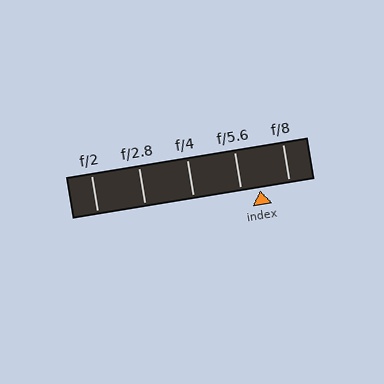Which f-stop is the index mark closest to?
The index mark is closest to f/5.6.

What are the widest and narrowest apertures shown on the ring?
The widest aperture shown is f/2 and the narrowest is f/8.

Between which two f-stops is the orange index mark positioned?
The index mark is between f/5.6 and f/8.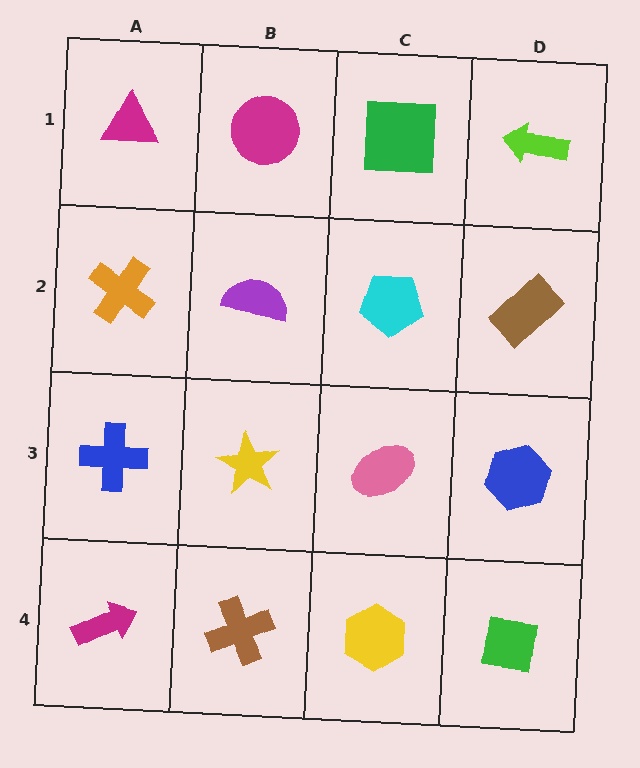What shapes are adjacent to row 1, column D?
A brown rectangle (row 2, column D), a green square (row 1, column C).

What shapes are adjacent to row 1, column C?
A cyan pentagon (row 2, column C), a magenta circle (row 1, column B), a lime arrow (row 1, column D).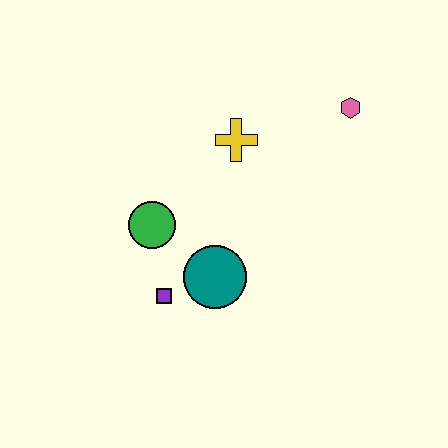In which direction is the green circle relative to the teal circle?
The green circle is to the left of the teal circle.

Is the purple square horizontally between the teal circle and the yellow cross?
No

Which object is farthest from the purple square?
The pink hexagon is farthest from the purple square.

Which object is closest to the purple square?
The teal circle is closest to the purple square.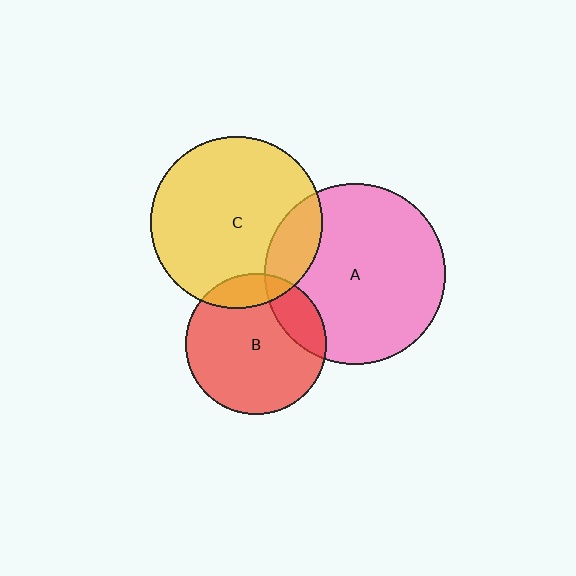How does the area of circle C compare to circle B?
Approximately 1.5 times.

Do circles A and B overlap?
Yes.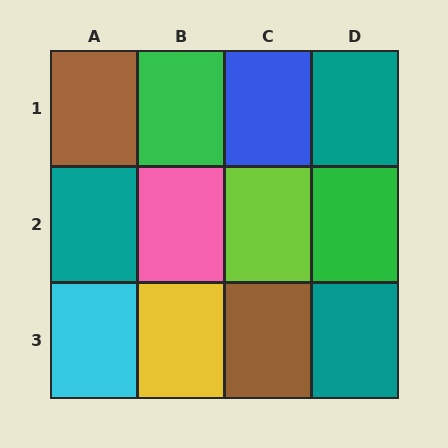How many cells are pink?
1 cell is pink.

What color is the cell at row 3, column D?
Teal.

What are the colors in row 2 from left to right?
Teal, pink, lime, green.